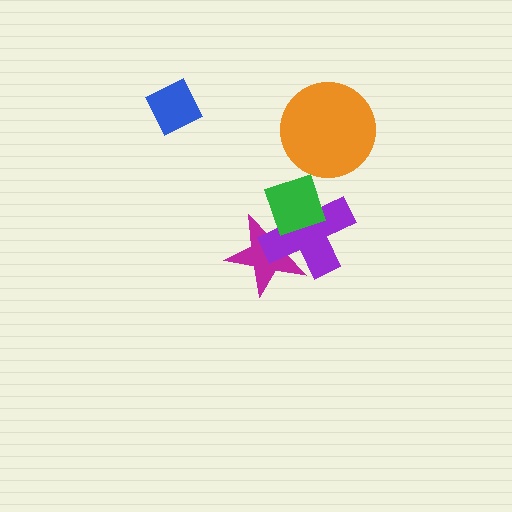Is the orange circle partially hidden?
No, no other shape covers it.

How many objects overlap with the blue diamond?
0 objects overlap with the blue diamond.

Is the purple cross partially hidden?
Yes, it is partially covered by another shape.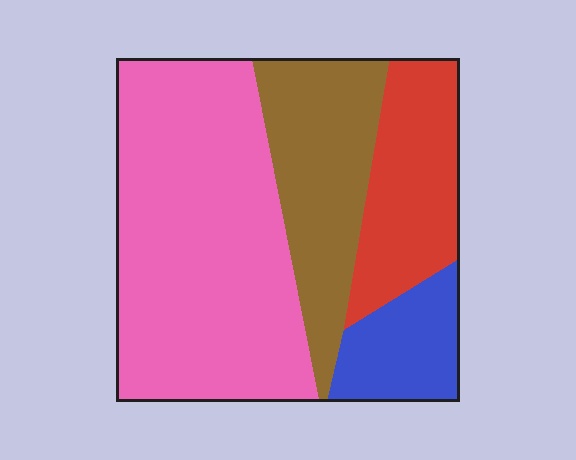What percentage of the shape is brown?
Brown takes up about one fifth (1/5) of the shape.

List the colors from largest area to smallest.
From largest to smallest: pink, brown, red, blue.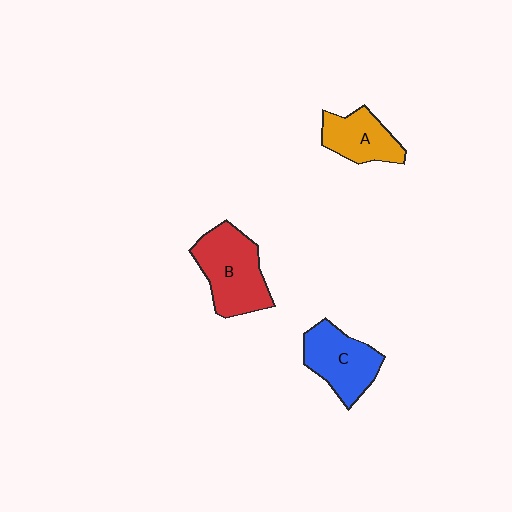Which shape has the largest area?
Shape B (red).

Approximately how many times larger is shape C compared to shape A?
Approximately 1.2 times.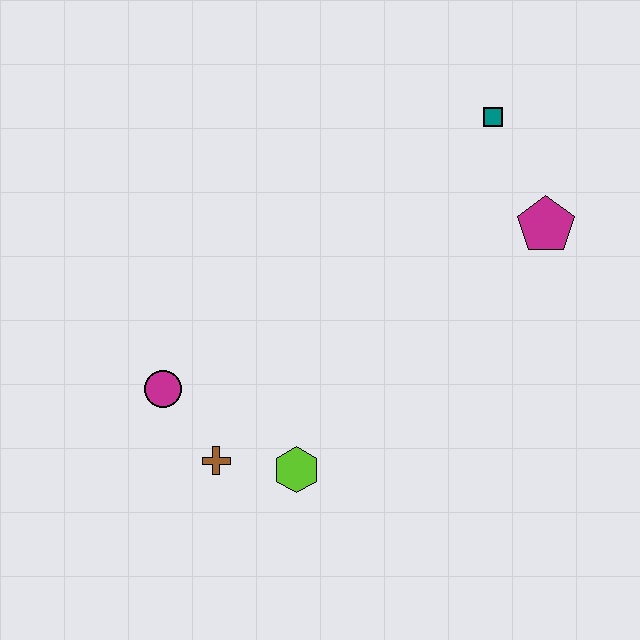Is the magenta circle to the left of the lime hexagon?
Yes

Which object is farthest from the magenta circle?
The teal square is farthest from the magenta circle.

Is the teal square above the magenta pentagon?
Yes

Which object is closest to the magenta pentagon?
The teal square is closest to the magenta pentagon.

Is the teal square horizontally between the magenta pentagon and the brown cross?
Yes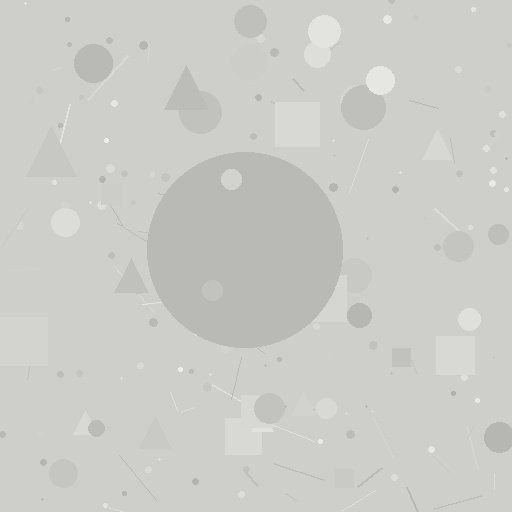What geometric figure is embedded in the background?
A circle is embedded in the background.